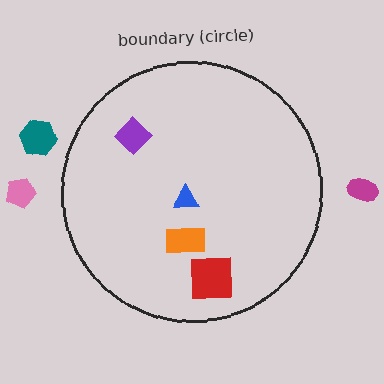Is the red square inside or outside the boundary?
Inside.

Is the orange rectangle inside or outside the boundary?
Inside.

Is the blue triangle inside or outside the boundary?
Inside.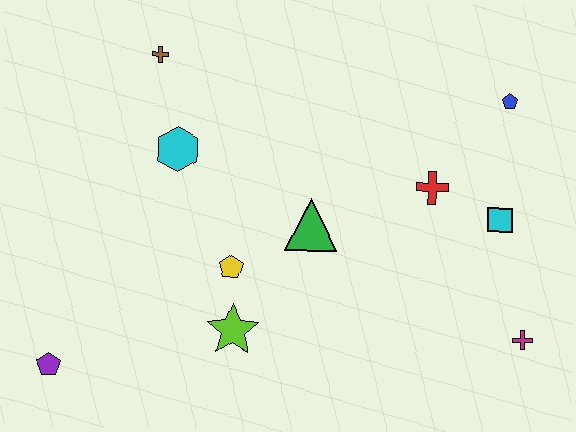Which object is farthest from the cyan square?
The purple pentagon is farthest from the cyan square.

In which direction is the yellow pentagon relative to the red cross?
The yellow pentagon is to the left of the red cross.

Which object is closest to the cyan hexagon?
The brown cross is closest to the cyan hexagon.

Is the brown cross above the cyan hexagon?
Yes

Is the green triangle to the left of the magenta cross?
Yes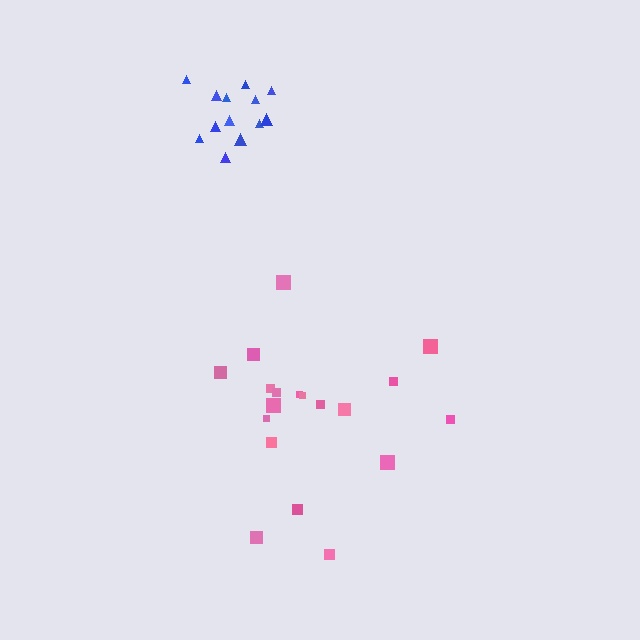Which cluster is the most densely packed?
Blue.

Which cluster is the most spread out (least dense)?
Pink.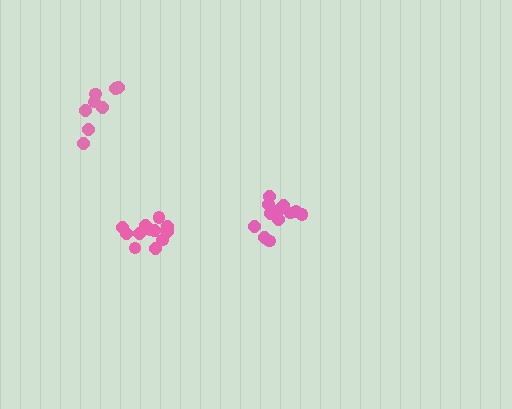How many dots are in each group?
Group 1: 8 dots, Group 2: 12 dots, Group 3: 12 dots (32 total).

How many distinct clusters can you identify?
There are 3 distinct clusters.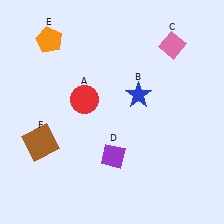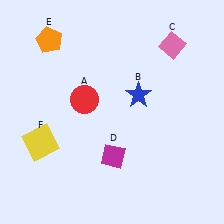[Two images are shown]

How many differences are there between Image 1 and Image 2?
There are 2 differences between the two images.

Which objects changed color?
D changed from purple to magenta. F changed from brown to yellow.